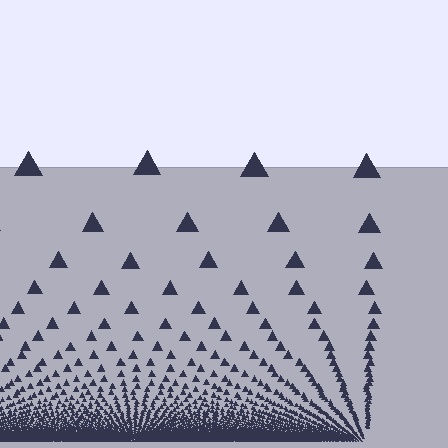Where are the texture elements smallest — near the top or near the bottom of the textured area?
Near the bottom.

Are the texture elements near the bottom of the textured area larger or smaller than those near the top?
Smaller. The gradient is inverted — elements near the bottom are smaller and denser.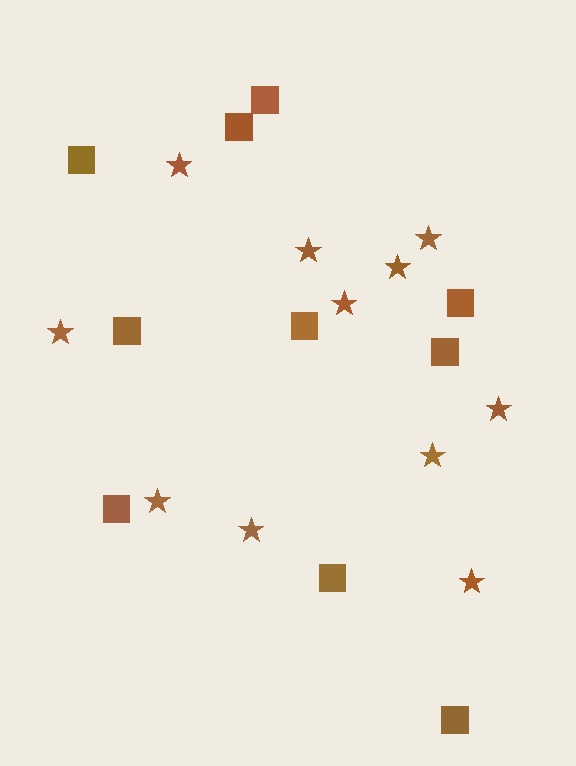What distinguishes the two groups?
There are 2 groups: one group of squares (10) and one group of stars (11).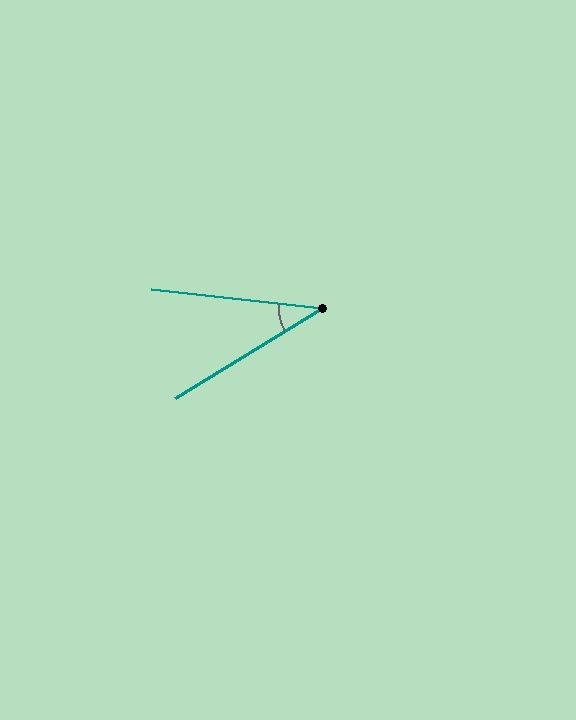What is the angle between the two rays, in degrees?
Approximately 38 degrees.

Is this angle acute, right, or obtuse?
It is acute.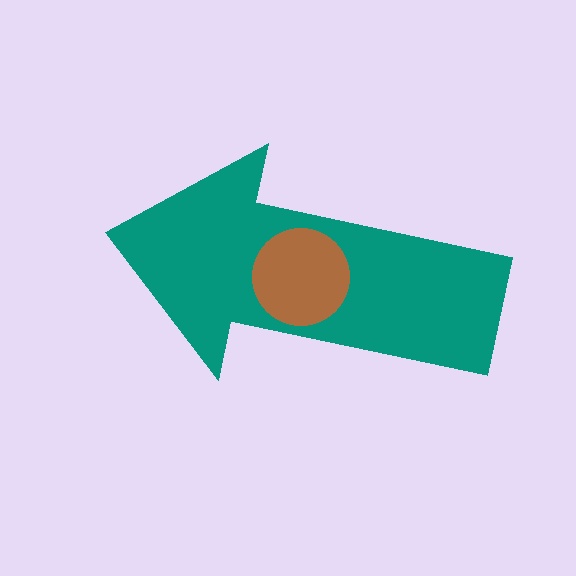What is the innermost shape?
The brown circle.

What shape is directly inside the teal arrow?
The brown circle.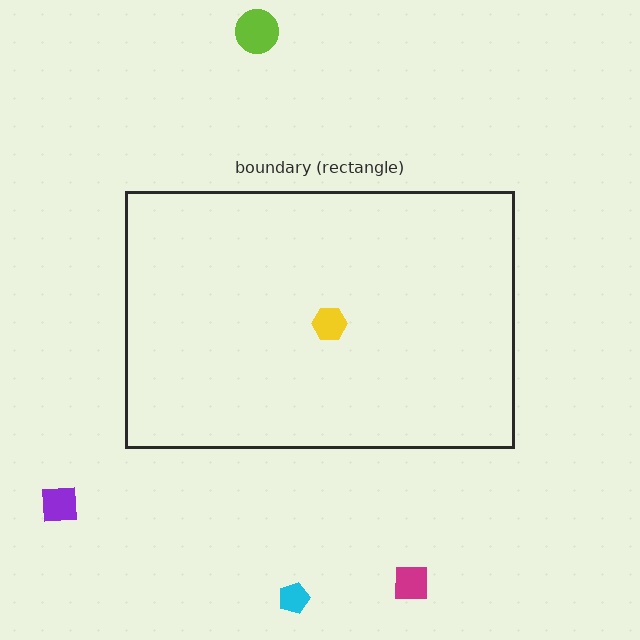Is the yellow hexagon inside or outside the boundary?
Inside.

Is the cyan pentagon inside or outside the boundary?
Outside.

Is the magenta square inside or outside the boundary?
Outside.